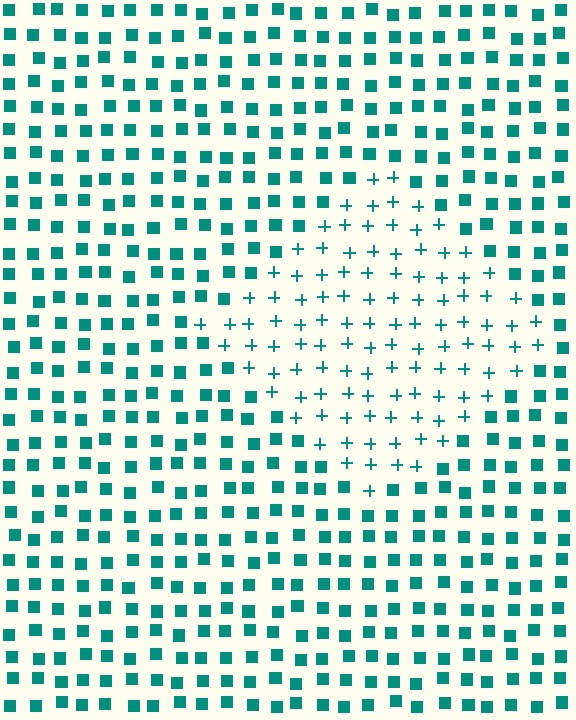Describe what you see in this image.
The image is filled with small teal elements arranged in a uniform grid. A diamond-shaped region contains plus signs, while the surrounding area contains squares. The boundary is defined purely by the change in element shape.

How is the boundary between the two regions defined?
The boundary is defined by a change in element shape: plus signs inside vs. squares outside. All elements share the same color and spacing.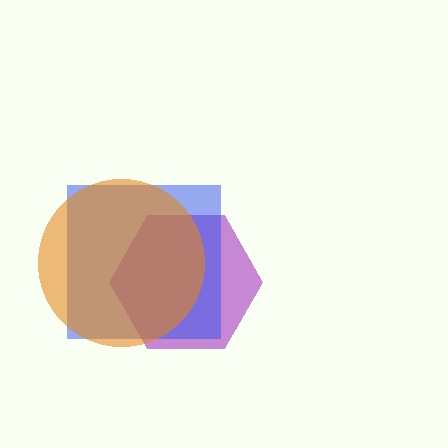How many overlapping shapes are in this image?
There are 3 overlapping shapes in the image.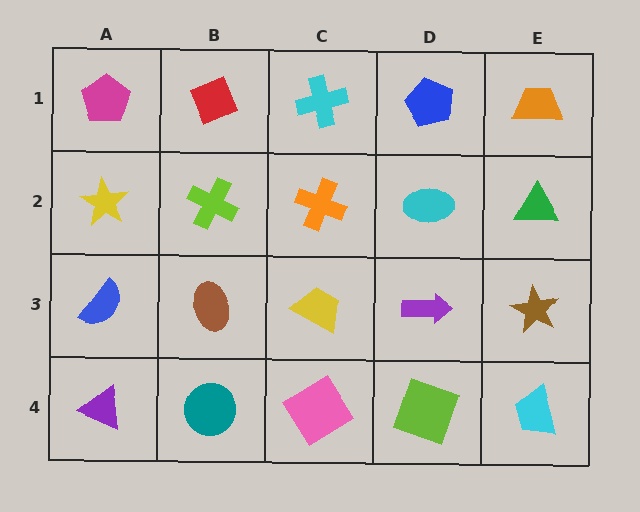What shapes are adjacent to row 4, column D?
A purple arrow (row 3, column D), a pink diamond (row 4, column C), a cyan trapezoid (row 4, column E).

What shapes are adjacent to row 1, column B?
A lime cross (row 2, column B), a magenta pentagon (row 1, column A), a cyan cross (row 1, column C).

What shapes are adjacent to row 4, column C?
A yellow trapezoid (row 3, column C), a teal circle (row 4, column B), a lime square (row 4, column D).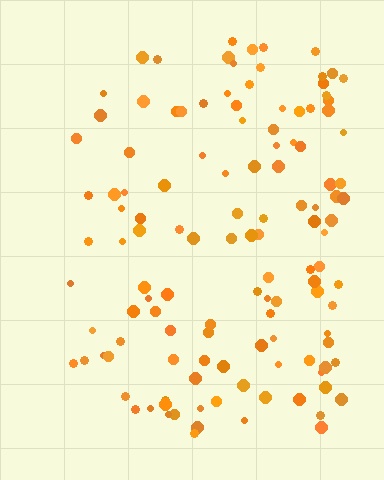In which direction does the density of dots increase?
From left to right, with the right side densest.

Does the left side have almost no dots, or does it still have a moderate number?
Still a moderate number, just noticeably fewer than the right.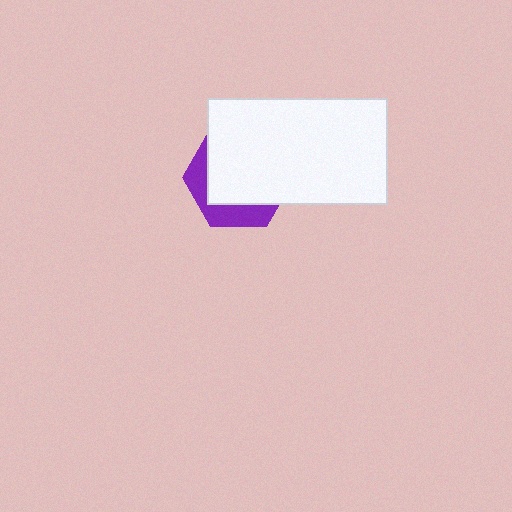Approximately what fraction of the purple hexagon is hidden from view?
Roughly 70% of the purple hexagon is hidden behind the white rectangle.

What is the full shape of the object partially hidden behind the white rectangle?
The partially hidden object is a purple hexagon.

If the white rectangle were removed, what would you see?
You would see the complete purple hexagon.